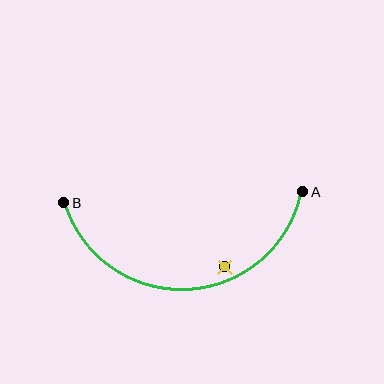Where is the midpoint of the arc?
The arc midpoint is the point on the curve farthest from the straight line joining A and B. It sits below that line.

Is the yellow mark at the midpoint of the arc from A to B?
No — the yellow mark does not lie on the arc at all. It sits slightly inside the curve.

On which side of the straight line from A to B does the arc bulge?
The arc bulges below the straight line connecting A and B.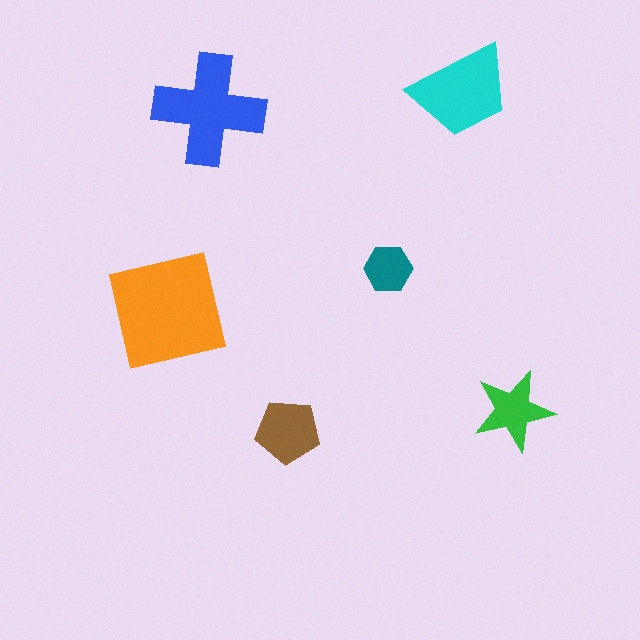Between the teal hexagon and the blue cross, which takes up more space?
The blue cross.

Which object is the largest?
The orange square.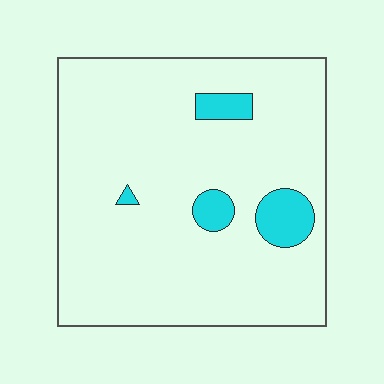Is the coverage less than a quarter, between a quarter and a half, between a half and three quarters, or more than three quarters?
Less than a quarter.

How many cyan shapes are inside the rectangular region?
4.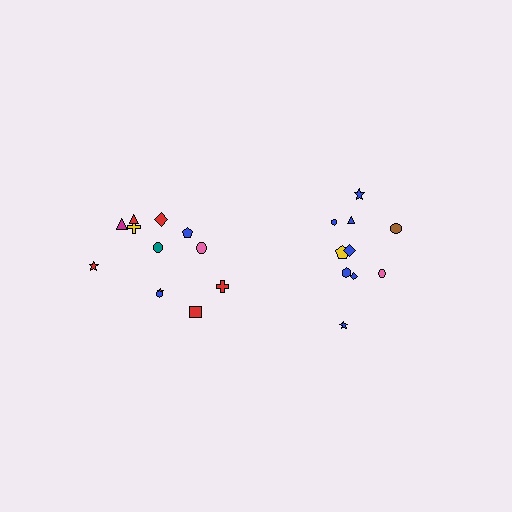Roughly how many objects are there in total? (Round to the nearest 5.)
Roughly 20 objects in total.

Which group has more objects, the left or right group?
The left group.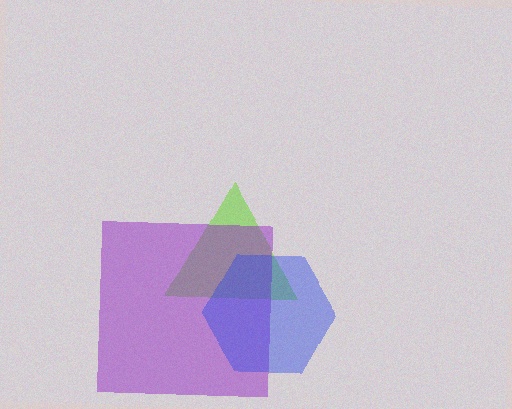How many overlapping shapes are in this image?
There are 3 overlapping shapes in the image.